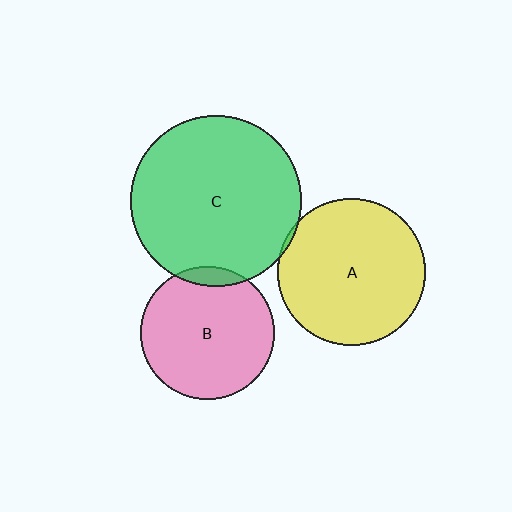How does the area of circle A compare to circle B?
Approximately 1.2 times.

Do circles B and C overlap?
Yes.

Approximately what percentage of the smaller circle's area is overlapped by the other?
Approximately 5%.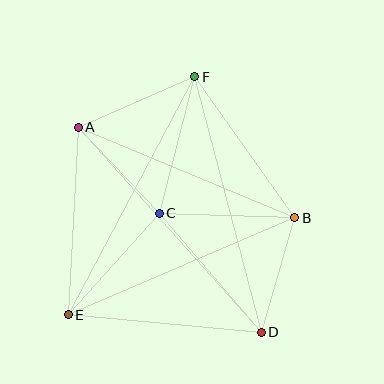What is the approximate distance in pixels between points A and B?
The distance between A and B is approximately 235 pixels.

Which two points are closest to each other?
Points A and C are closest to each other.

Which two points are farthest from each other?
Points A and D are farthest from each other.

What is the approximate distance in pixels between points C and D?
The distance between C and D is approximately 157 pixels.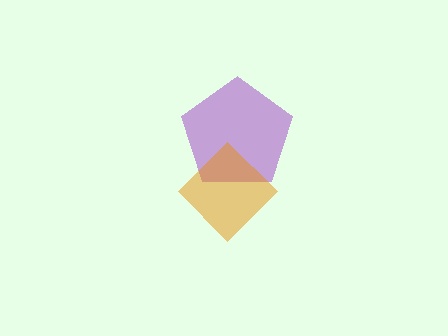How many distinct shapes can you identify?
There are 2 distinct shapes: a purple pentagon, an orange diamond.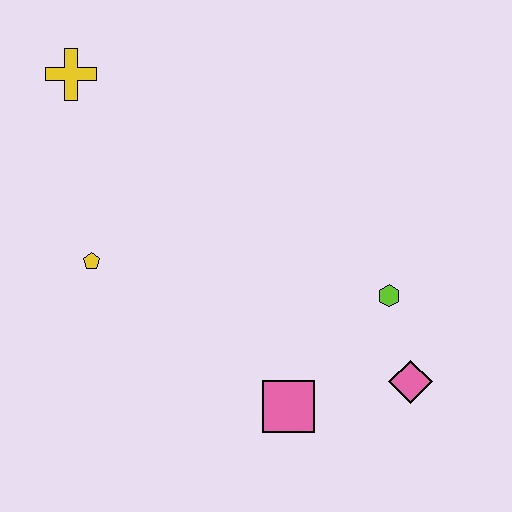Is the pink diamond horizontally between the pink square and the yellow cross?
No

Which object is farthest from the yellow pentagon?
The pink diamond is farthest from the yellow pentagon.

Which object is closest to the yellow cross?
The yellow pentagon is closest to the yellow cross.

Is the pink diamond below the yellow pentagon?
Yes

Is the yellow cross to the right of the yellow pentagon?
No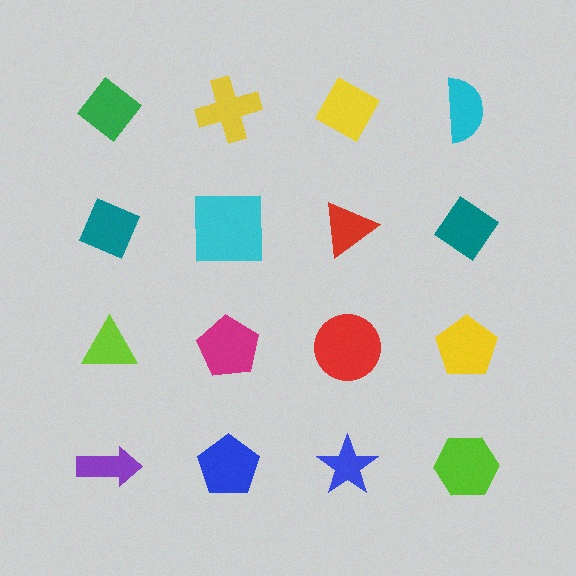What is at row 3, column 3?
A red circle.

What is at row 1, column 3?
A yellow diamond.